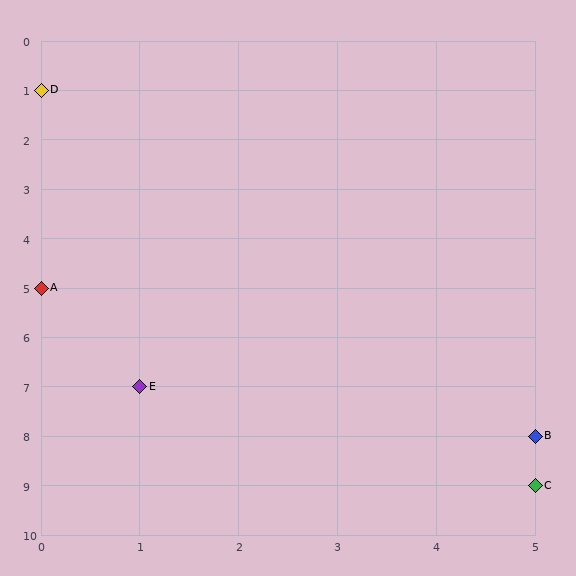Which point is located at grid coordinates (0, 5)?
Point A is at (0, 5).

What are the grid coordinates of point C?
Point C is at grid coordinates (5, 9).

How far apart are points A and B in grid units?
Points A and B are 5 columns and 3 rows apart (about 5.8 grid units diagonally).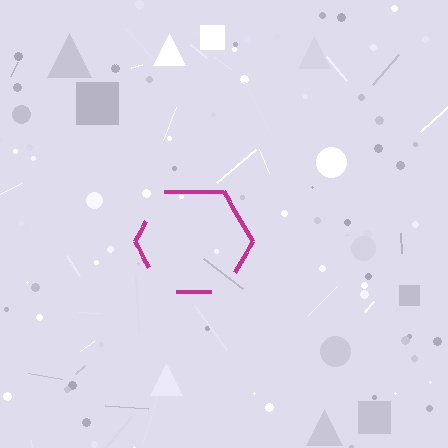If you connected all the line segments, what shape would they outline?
They would outline a hexagon.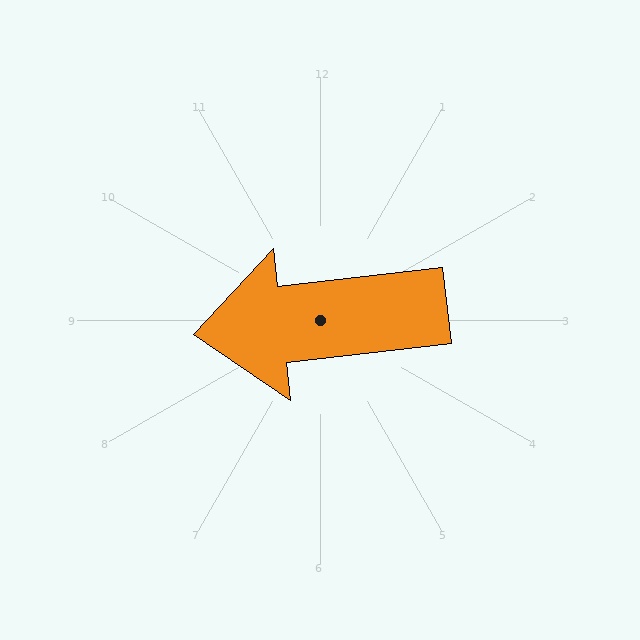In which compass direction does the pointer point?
West.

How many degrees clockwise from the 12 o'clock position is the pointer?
Approximately 263 degrees.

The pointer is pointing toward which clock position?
Roughly 9 o'clock.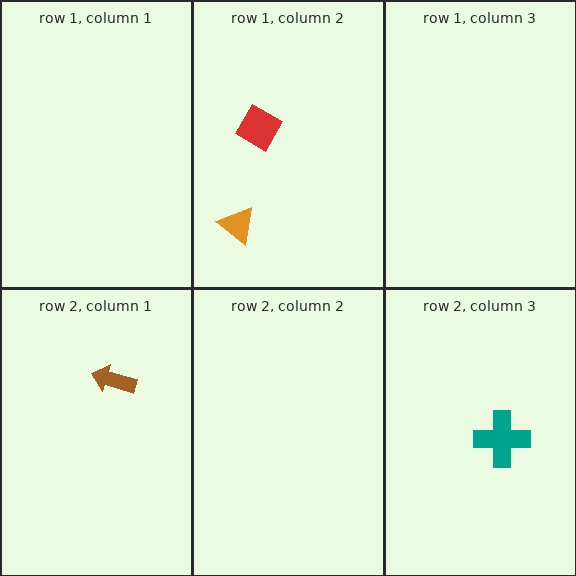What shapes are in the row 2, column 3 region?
The teal cross.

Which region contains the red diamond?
The row 1, column 2 region.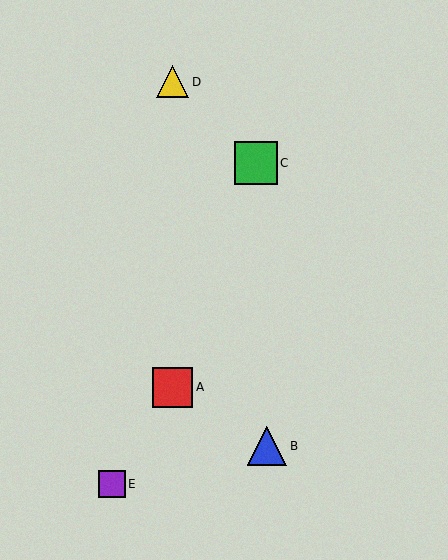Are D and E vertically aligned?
No, D is at x≈173 and E is at x≈112.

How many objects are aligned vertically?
2 objects (A, D) are aligned vertically.